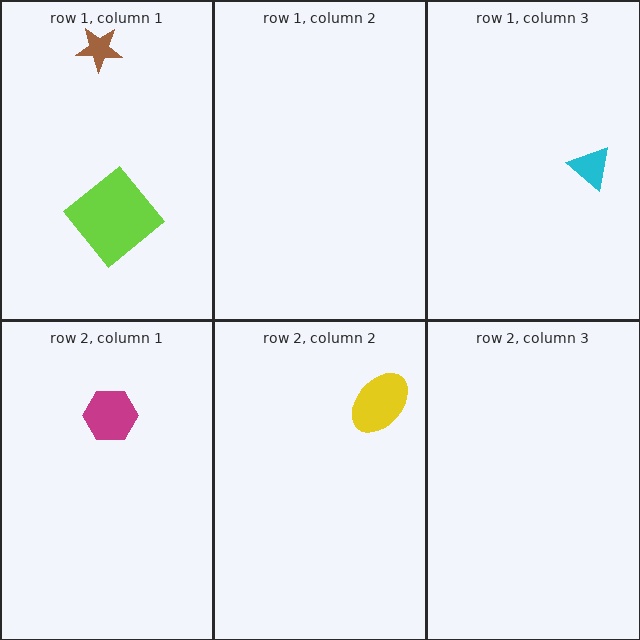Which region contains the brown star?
The row 1, column 1 region.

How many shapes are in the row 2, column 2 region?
1.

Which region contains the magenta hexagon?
The row 2, column 1 region.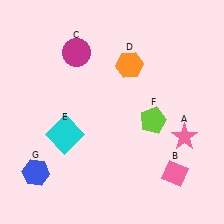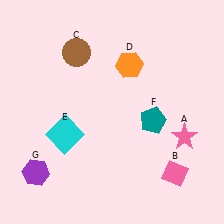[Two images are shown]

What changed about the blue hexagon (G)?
In Image 1, G is blue. In Image 2, it changed to purple.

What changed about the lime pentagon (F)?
In Image 1, F is lime. In Image 2, it changed to teal.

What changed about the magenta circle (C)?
In Image 1, C is magenta. In Image 2, it changed to brown.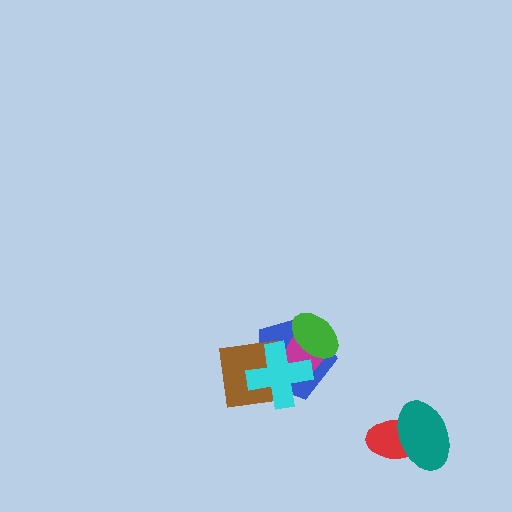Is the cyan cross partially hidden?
Yes, it is partially covered by another shape.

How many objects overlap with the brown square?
3 objects overlap with the brown square.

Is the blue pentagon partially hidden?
Yes, it is partially covered by another shape.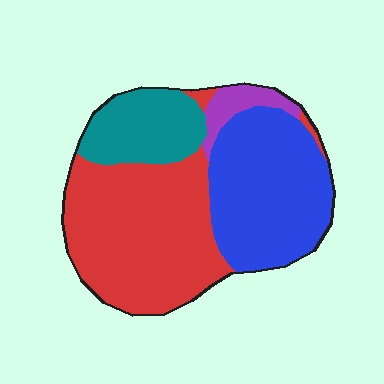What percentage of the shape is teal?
Teal covers roughly 15% of the shape.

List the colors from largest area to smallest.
From largest to smallest: red, blue, teal, purple.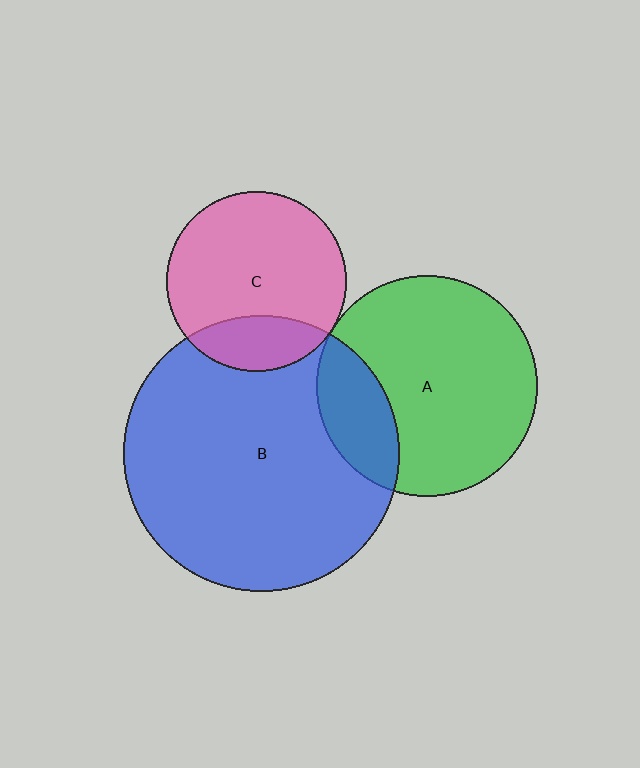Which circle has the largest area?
Circle B (blue).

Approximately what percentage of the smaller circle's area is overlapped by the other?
Approximately 20%.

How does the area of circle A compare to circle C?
Approximately 1.5 times.